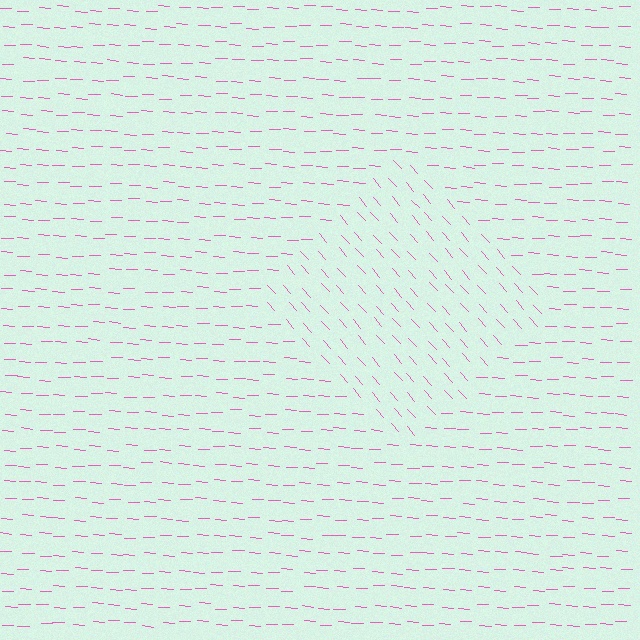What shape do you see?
I see a diamond.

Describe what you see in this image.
The image is filled with small pink line segments. A diamond region in the image has lines oriented differently from the surrounding lines, creating a visible texture boundary.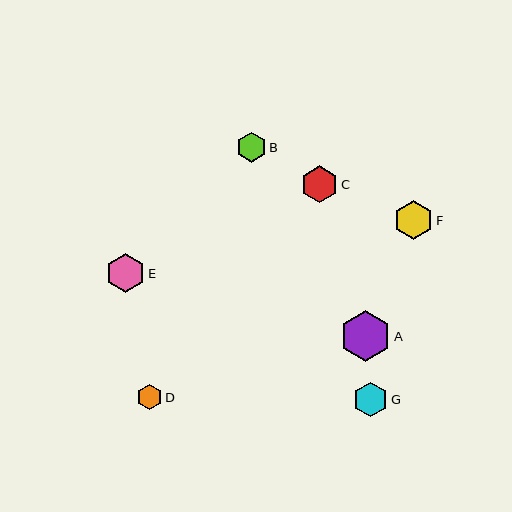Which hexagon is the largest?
Hexagon A is the largest with a size of approximately 51 pixels.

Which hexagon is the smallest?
Hexagon D is the smallest with a size of approximately 25 pixels.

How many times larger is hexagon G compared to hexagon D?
Hexagon G is approximately 1.4 times the size of hexagon D.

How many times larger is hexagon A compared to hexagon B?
Hexagon A is approximately 1.7 times the size of hexagon B.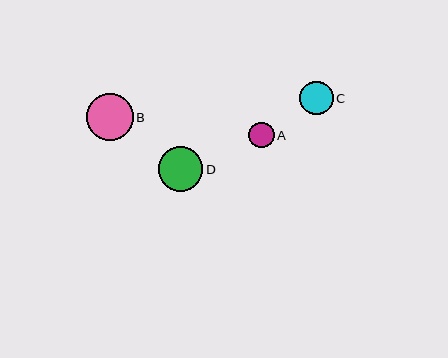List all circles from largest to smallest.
From largest to smallest: B, D, C, A.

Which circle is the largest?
Circle B is the largest with a size of approximately 47 pixels.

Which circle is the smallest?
Circle A is the smallest with a size of approximately 25 pixels.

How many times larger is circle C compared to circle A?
Circle C is approximately 1.3 times the size of circle A.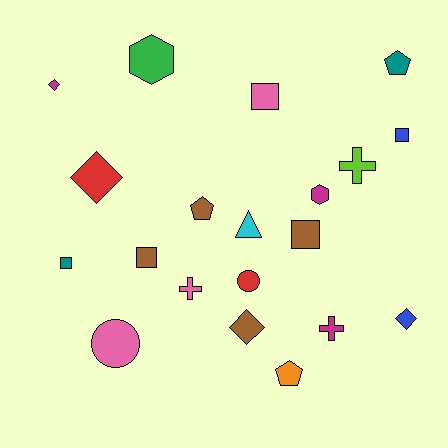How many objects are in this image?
There are 20 objects.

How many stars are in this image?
There are no stars.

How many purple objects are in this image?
There are no purple objects.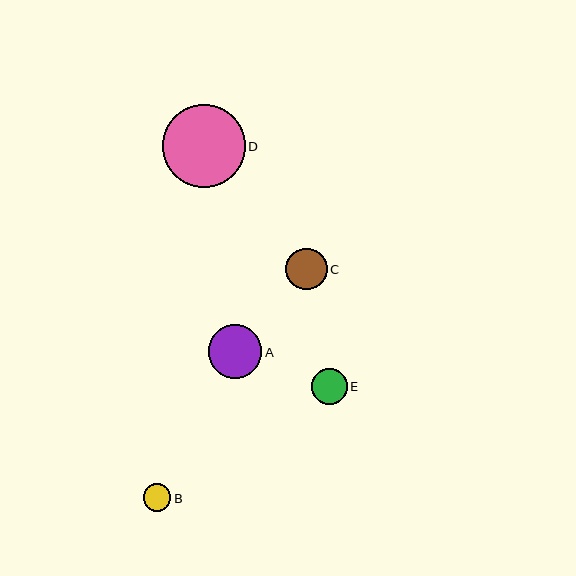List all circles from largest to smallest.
From largest to smallest: D, A, C, E, B.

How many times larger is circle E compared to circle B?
Circle E is approximately 1.3 times the size of circle B.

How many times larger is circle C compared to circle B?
Circle C is approximately 1.5 times the size of circle B.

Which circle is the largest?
Circle D is the largest with a size of approximately 83 pixels.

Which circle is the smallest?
Circle B is the smallest with a size of approximately 28 pixels.